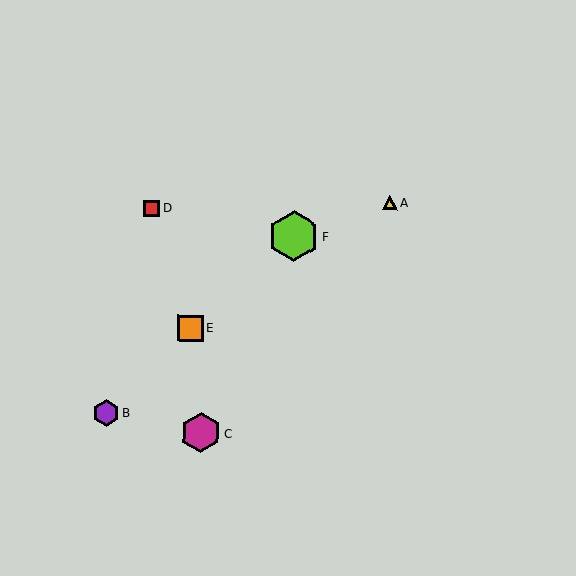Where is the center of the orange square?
The center of the orange square is at (190, 328).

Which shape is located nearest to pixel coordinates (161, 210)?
The red square (labeled D) at (152, 208) is nearest to that location.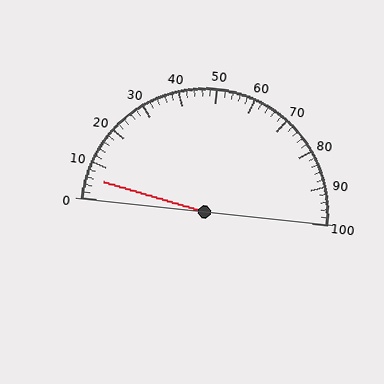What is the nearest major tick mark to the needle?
The nearest major tick mark is 10.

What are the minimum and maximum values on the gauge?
The gauge ranges from 0 to 100.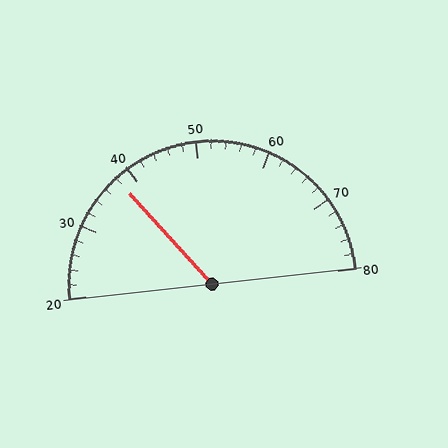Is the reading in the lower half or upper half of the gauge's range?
The reading is in the lower half of the range (20 to 80).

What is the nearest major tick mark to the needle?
The nearest major tick mark is 40.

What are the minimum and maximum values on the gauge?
The gauge ranges from 20 to 80.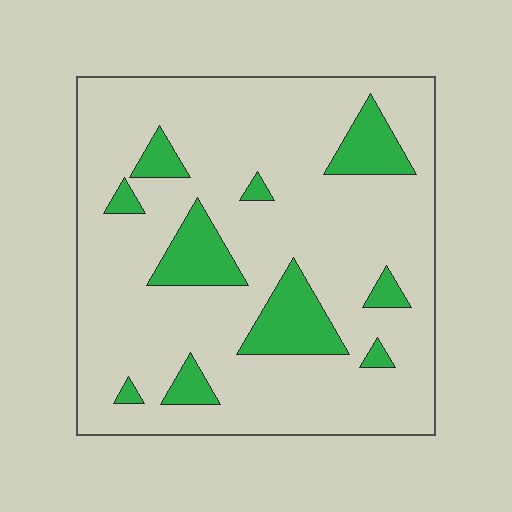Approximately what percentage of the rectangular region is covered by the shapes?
Approximately 15%.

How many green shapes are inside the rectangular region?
10.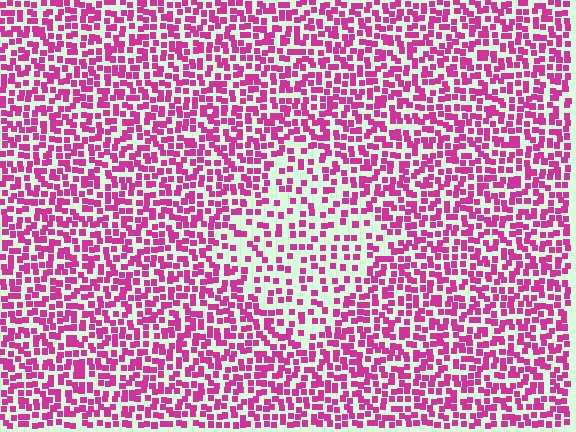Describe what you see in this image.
The image contains small magenta elements arranged at two different densities. A diamond-shaped region is visible where the elements are less densely packed than the surrounding area.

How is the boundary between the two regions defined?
The boundary is defined by a change in element density (approximately 1.9x ratio). All elements are the same color, size, and shape.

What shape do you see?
I see a diamond.